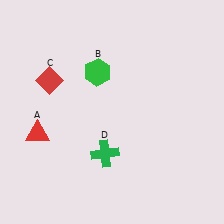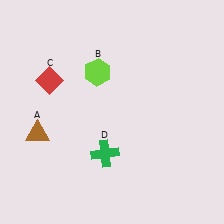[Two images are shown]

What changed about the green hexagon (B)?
In Image 1, B is green. In Image 2, it changed to lime.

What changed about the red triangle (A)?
In Image 1, A is red. In Image 2, it changed to brown.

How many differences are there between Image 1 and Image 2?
There are 2 differences between the two images.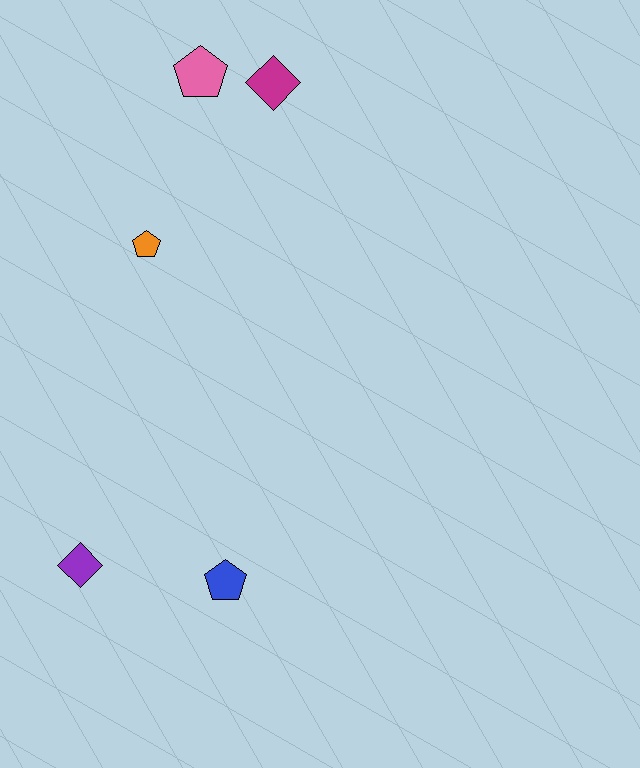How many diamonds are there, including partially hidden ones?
There are 2 diamonds.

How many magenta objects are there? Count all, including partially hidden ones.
There is 1 magenta object.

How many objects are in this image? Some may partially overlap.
There are 5 objects.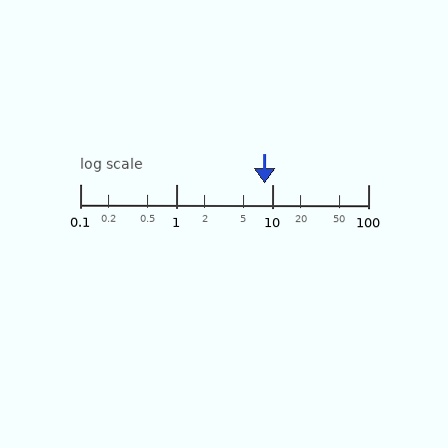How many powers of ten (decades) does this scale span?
The scale spans 3 decades, from 0.1 to 100.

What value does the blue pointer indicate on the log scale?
The pointer indicates approximately 8.4.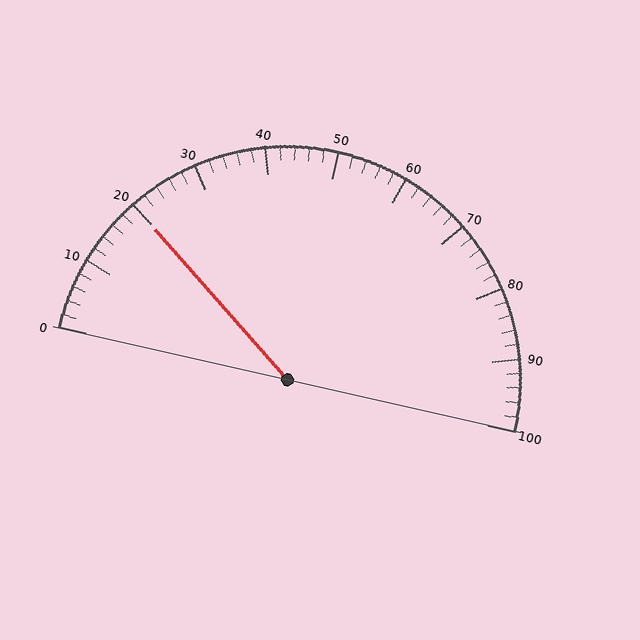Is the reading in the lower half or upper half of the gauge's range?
The reading is in the lower half of the range (0 to 100).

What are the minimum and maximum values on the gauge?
The gauge ranges from 0 to 100.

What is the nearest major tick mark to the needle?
The nearest major tick mark is 20.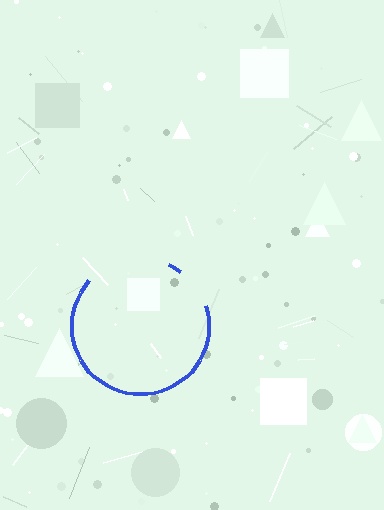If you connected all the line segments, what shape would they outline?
They would outline a circle.